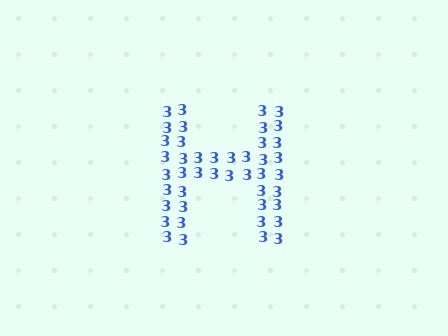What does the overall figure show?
The overall figure shows the letter H.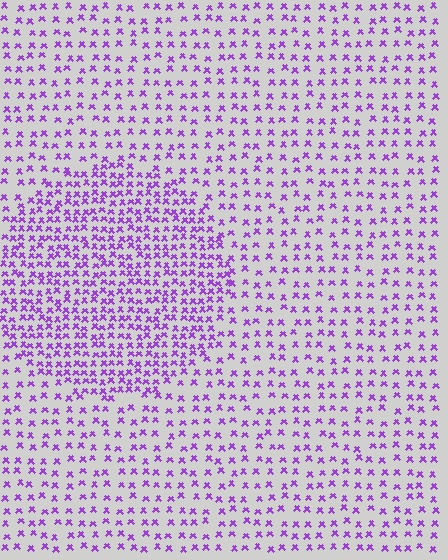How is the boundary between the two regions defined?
The boundary is defined by a change in element density (approximately 2.0x ratio). All elements are the same color, size, and shape.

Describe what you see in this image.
The image contains small purple elements arranged at two different densities. A circle-shaped region is visible where the elements are more densely packed than the surrounding area.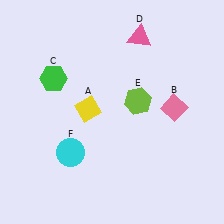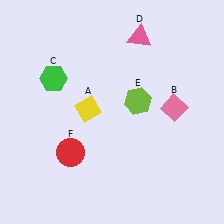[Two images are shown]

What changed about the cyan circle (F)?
In Image 1, F is cyan. In Image 2, it changed to red.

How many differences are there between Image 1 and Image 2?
There is 1 difference between the two images.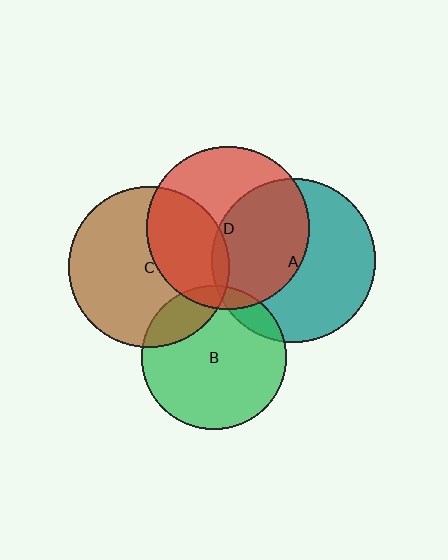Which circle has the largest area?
Circle A (teal).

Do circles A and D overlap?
Yes.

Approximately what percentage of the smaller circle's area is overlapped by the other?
Approximately 45%.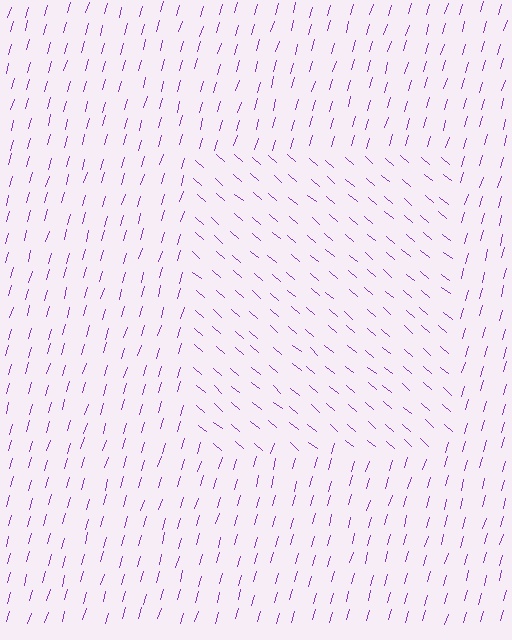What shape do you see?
I see a rectangle.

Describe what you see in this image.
The image is filled with small purple line segments. A rectangle region in the image has lines oriented differently from the surrounding lines, creating a visible texture boundary.